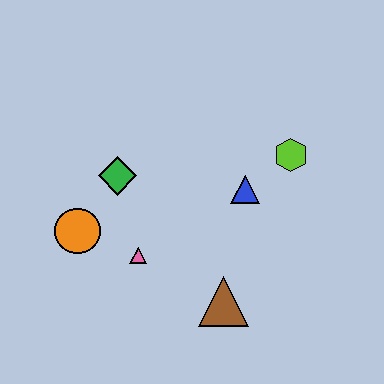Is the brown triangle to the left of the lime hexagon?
Yes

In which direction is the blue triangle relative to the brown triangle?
The blue triangle is above the brown triangle.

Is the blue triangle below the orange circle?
No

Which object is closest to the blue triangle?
The lime hexagon is closest to the blue triangle.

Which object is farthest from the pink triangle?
The lime hexagon is farthest from the pink triangle.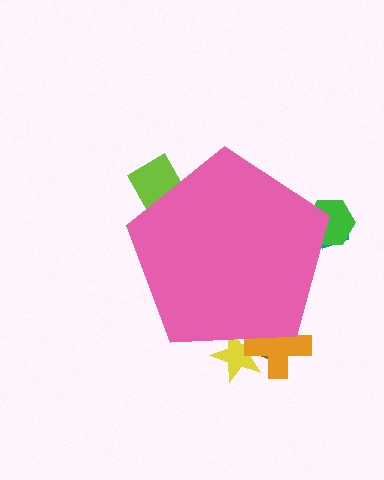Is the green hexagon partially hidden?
Yes, the green hexagon is partially hidden behind the pink pentagon.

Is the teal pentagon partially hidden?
Yes, the teal pentagon is partially hidden behind the pink pentagon.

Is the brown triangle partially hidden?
Yes, the brown triangle is partially hidden behind the pink pentagon.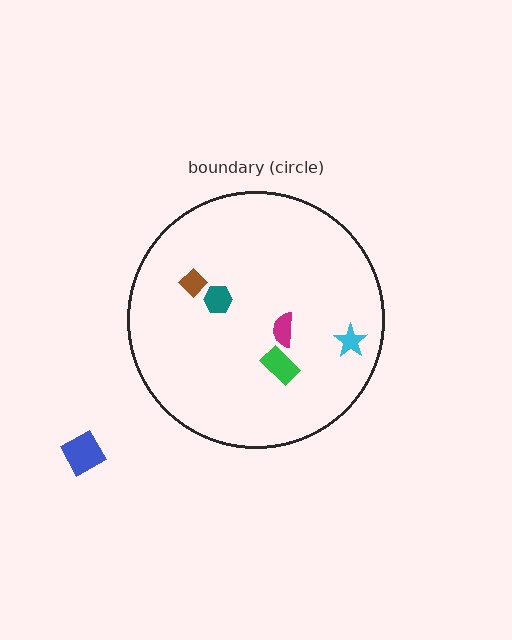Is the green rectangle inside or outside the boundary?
Inside.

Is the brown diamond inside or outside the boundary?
Inside.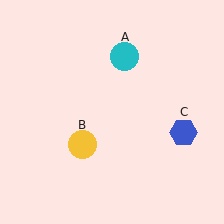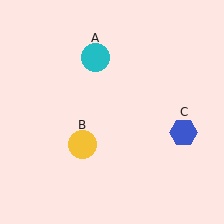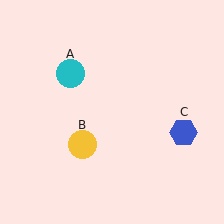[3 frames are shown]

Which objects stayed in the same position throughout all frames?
Yellow circle (object B) and blue hexagon (object C) remained stationary.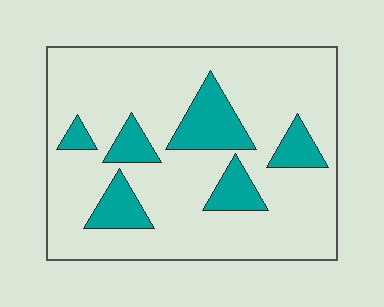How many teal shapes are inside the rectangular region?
6.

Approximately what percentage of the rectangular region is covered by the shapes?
Approximately 20%.